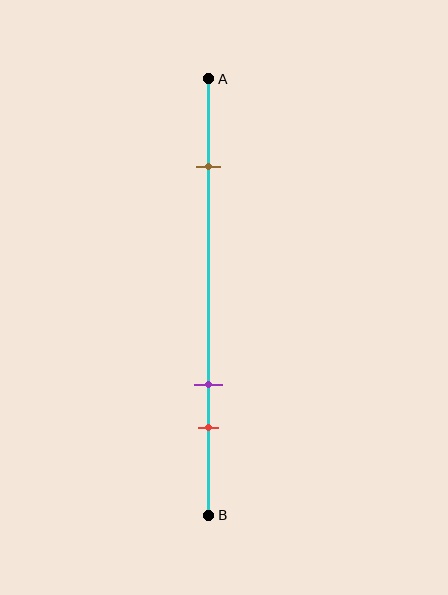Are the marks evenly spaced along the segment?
No, the marks are not evenly spaced.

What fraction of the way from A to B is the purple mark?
The purple mark is approximately 70% (0.7) of the way from A to B.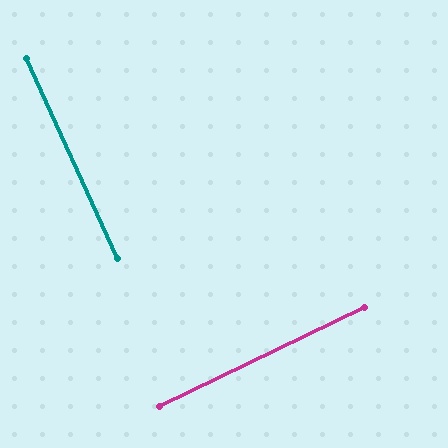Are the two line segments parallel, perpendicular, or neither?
Perpendicular — they meet at approximately 88°.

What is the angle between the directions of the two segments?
Approximately 88 degrees.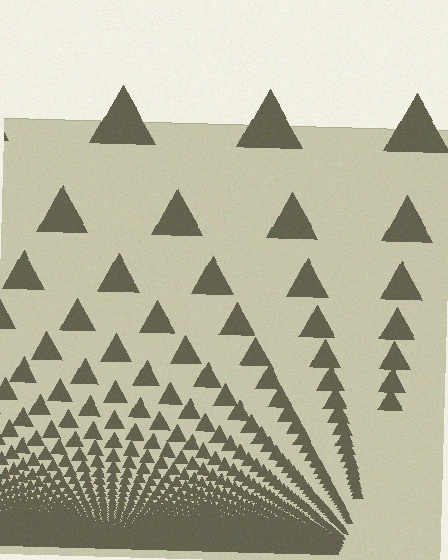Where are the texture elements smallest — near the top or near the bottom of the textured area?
Near the bottom.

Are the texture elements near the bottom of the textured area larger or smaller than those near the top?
Smaller. The gradient is inverted — elements near the bottom are smaller and denser.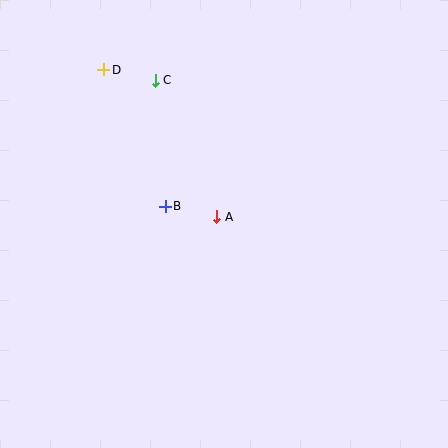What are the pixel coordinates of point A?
Point A is at (217, 217).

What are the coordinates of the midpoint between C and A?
The midpoint between C and A is at (186, 148).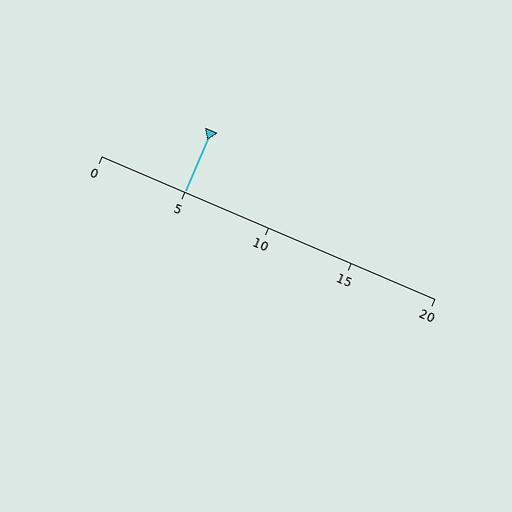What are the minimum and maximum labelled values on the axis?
The axis runs from 0 to 20.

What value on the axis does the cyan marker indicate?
The marker indicates approximately 5.